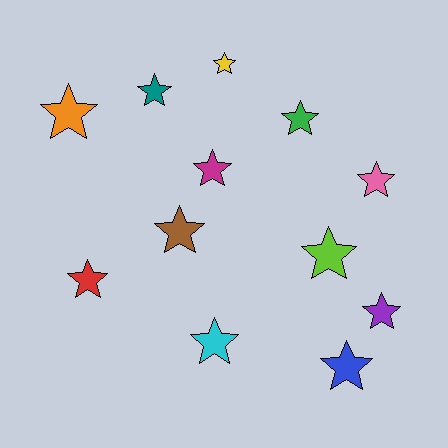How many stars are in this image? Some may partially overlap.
There are 12 stars.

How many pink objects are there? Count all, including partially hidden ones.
There is 1 pink object.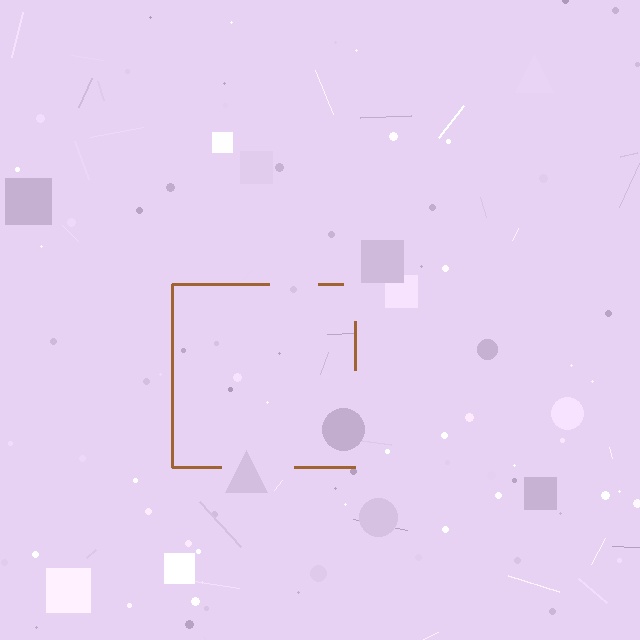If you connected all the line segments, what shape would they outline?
They would outline a square.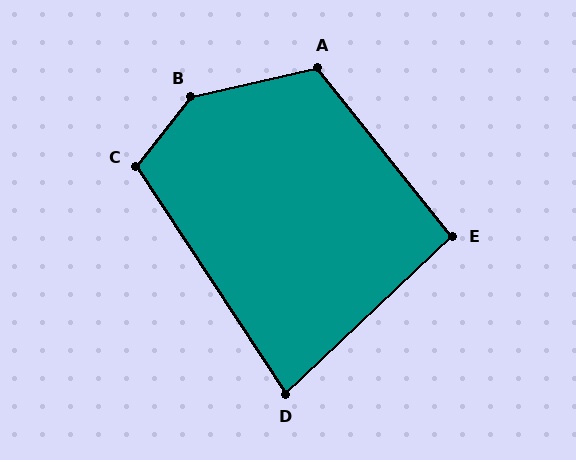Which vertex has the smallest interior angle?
D, at approximately 80 degrees.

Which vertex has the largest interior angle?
B, at approximately 141 degrees.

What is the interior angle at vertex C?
Approximately 108 degrees (obtuse).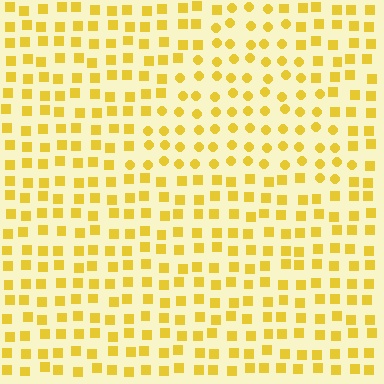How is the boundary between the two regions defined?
The boundary is defined by a change in element shape: circles inside vs. squares outside. All elements share the same color and spacing.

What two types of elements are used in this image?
The image uses circles inside the triangle region and squares outside it.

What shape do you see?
I see a triangle.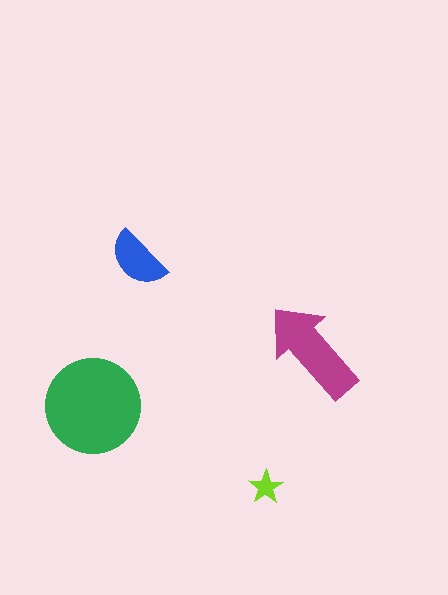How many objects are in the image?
There are 4 objects in the image.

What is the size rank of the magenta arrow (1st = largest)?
2nd.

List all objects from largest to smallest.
The green circle, the magenta arrow, the blue semicircle, the lime star.